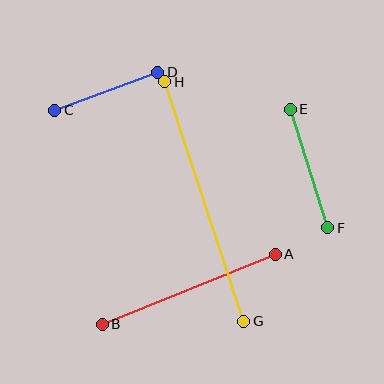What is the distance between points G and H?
The distance is approximately 252 pixels.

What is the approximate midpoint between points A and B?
The midpoint is at approximately (189, 289) pixels.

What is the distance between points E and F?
The distance is approximately 124 pixels.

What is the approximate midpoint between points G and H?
The midpoint is at approximately (204, 201) pixels.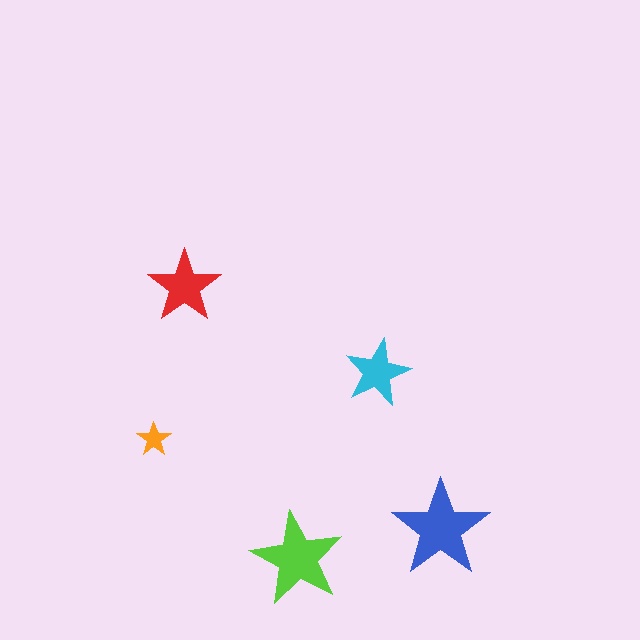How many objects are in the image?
There are 5 objects in the image.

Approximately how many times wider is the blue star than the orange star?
About 3 times wider.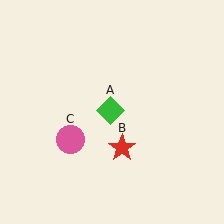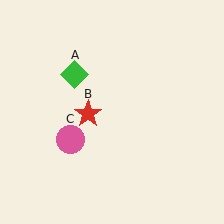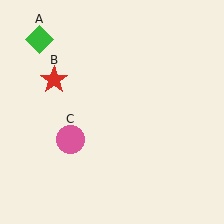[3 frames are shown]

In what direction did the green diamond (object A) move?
The green diamond (object A) moved up and to the left.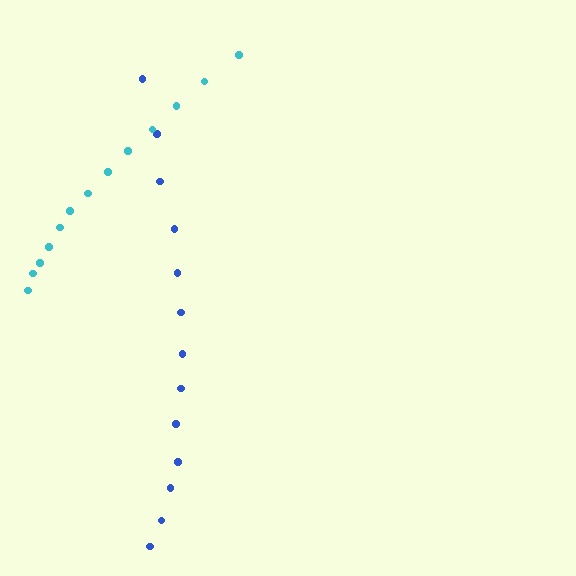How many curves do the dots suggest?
There are 2 distinct paths.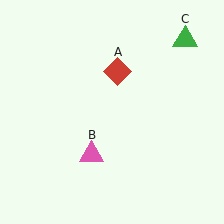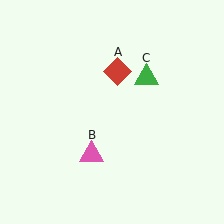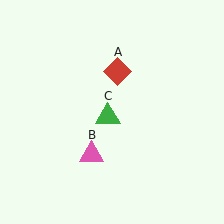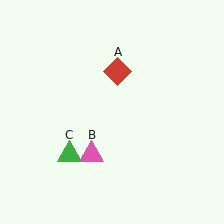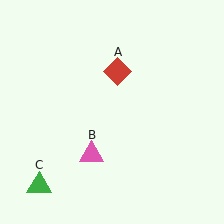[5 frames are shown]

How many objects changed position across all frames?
1 object changed position: green triangle (object C).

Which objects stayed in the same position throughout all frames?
Red diamond (object A) and pink triangle (object B) remained stationary.